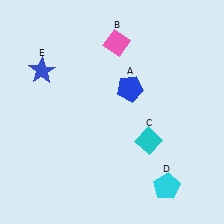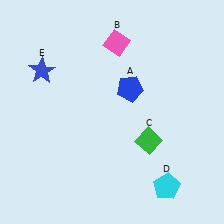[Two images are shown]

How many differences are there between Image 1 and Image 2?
There is 1 difference between the two images.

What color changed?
The diamond (C) changed from cyan in Image 1 to green in Image 2.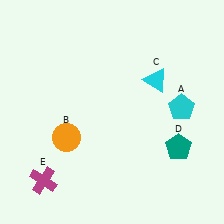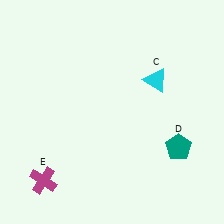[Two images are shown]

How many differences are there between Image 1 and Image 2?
There are 2 differences between the two images.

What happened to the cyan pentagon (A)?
The cyan pentagon (A) was removed in Image 2. It was in the top-right area of Image 1.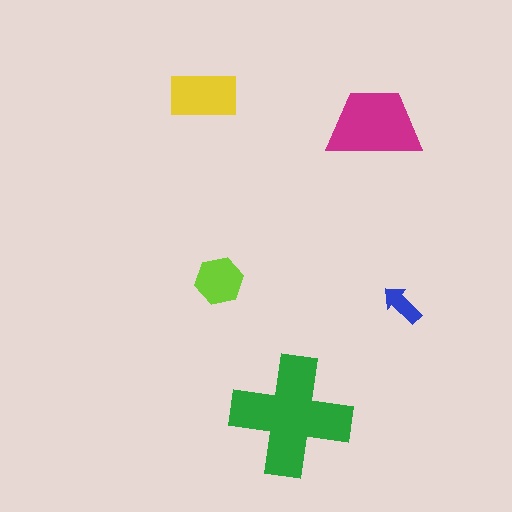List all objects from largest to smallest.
The green cross, the magenta trapezoid, the yellow rectangle, the lime hexagon, the blue arrow.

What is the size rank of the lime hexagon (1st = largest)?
4th.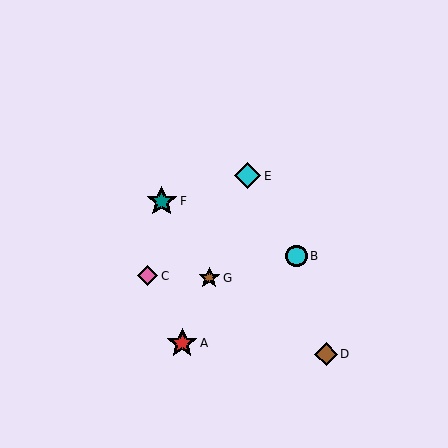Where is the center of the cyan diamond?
The center of the cyan diamond is at (248, 176).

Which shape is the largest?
The teal star (labeled F) is the largest.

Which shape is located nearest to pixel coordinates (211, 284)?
The brown star (labeled G) at (209, 278) is nearest to that location.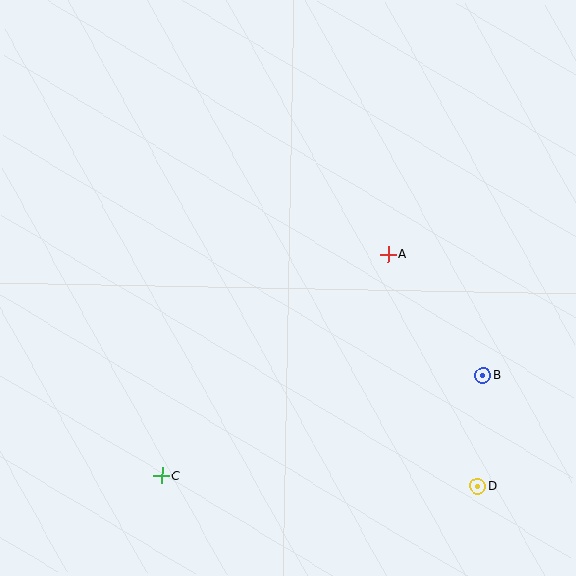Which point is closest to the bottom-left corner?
Point C is closest to the bottom-left corner.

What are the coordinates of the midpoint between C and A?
The midpoint between C and A is at (275, 365).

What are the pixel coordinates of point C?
Point C is at (162, 475).